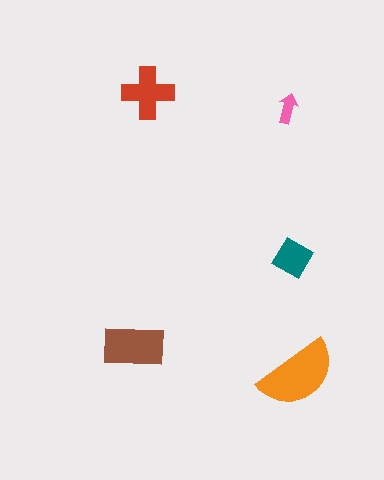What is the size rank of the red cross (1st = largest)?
3rd.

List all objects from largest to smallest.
The orange semicircle, the brown rectangle, the red cross, the teal diamond, the pink arrow.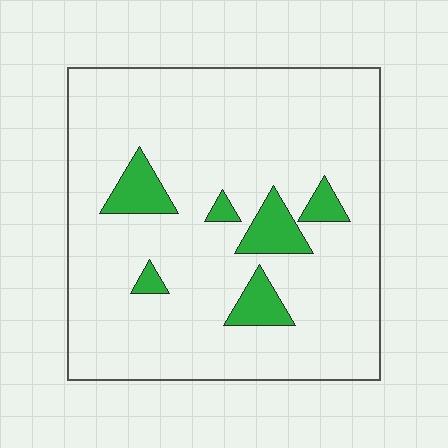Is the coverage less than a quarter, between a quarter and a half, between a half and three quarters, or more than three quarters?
Less than a quarter.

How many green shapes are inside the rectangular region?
6.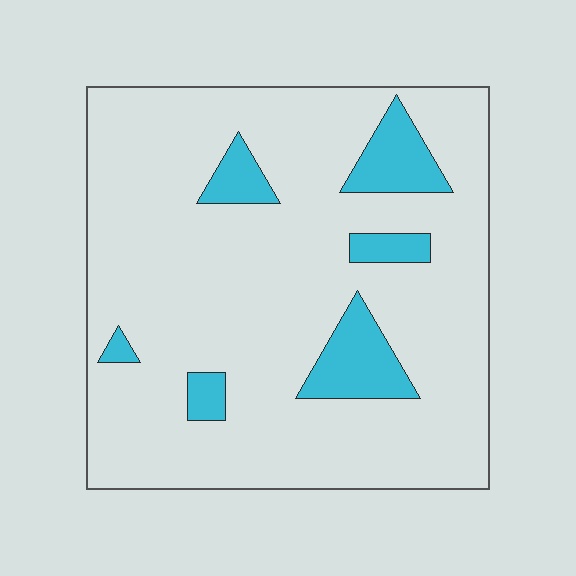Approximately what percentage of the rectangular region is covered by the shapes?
Approximately 15%.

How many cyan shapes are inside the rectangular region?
6.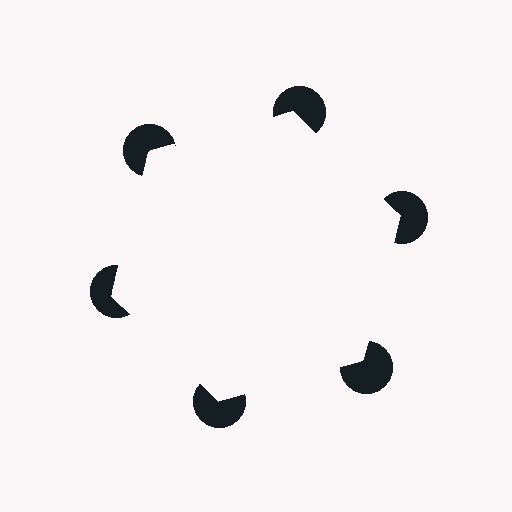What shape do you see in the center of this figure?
An illusory hexagon — its edges are inferred from the aligned wedge cuts in the pac-man discs, not physically drawn.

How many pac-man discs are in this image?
There are 6 — one at each vertex of the illusory hexagon.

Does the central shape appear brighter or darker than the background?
It typically appears slightly brighter than the background, even though no actual brightness change is drawn.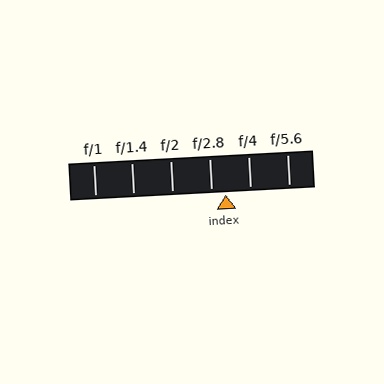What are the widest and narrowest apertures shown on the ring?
The widest aperture shown is f/1 and the narrowest is f/5.6.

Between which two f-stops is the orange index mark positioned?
The index mark is between f/2.8 and f/4.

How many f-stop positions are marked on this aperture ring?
There are 6 f-stop positions marked.